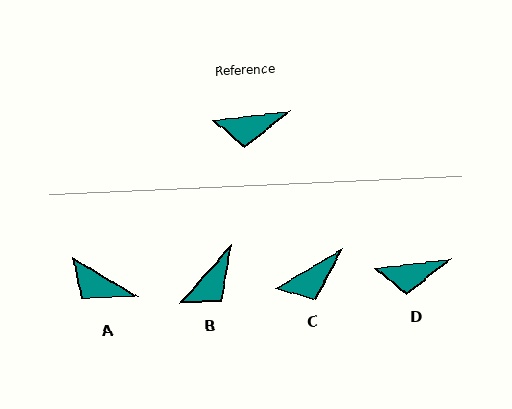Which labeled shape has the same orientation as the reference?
D.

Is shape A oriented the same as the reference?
No, it is off by about 38 degrees.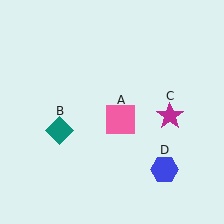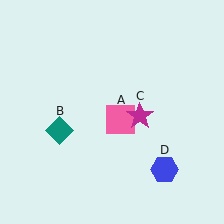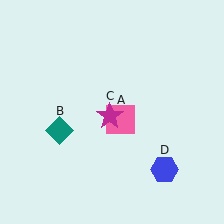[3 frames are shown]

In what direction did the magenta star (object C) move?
The magenta star (object C) moved left.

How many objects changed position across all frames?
1 object changed position: magenta star (object C).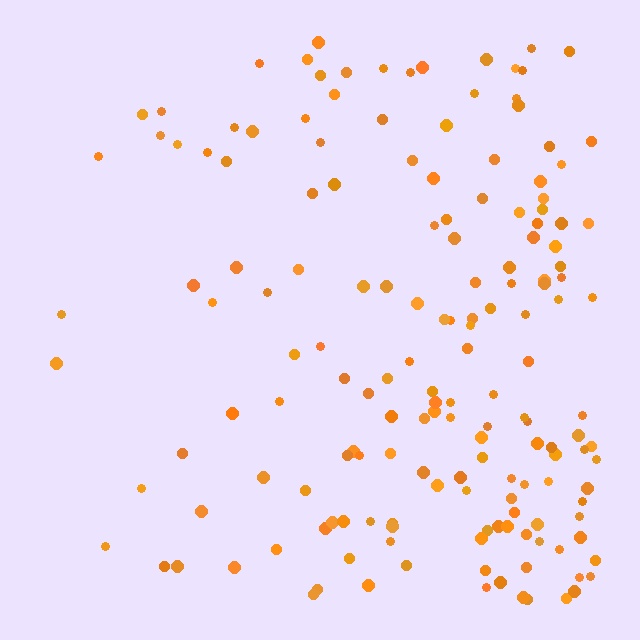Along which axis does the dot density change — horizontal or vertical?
Horizontal.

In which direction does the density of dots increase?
From left to right, with the right side densest.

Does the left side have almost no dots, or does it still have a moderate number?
Still a moderate number, just noticeably fewer than the right.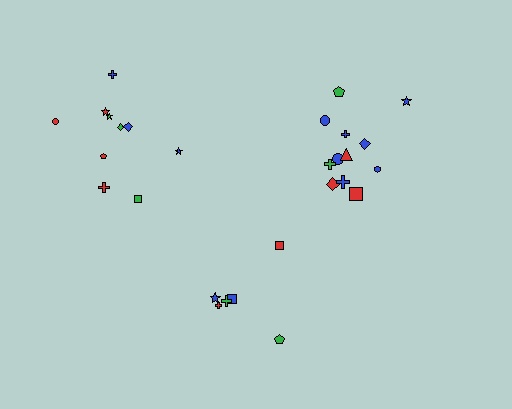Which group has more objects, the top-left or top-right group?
The top-right group.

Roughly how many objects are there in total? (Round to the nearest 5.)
Roughly 30 objects in total.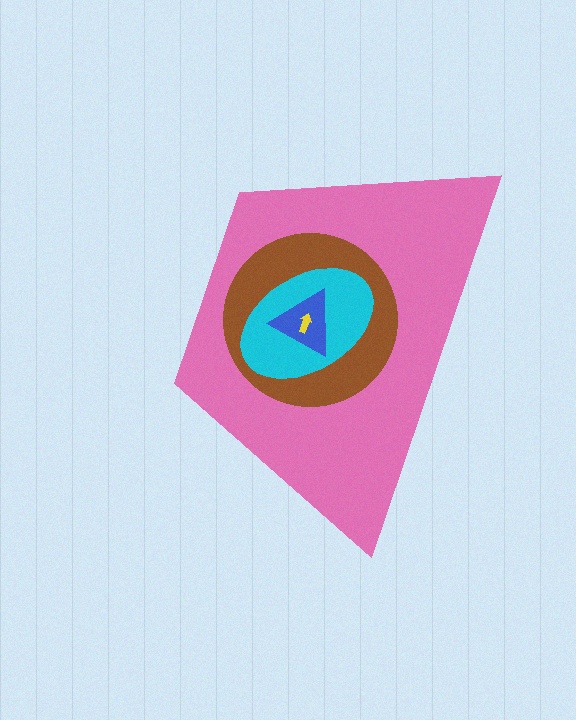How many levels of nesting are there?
5.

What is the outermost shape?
The pink trapezoid.